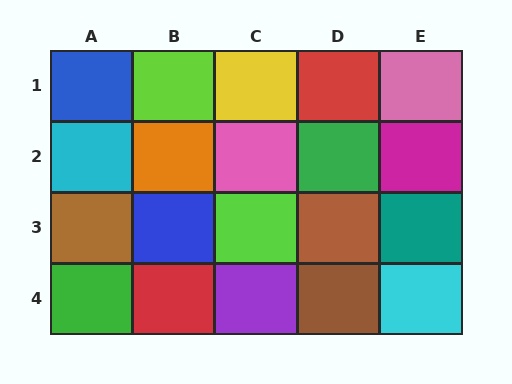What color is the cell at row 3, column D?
Brown.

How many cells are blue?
2 cells are blue.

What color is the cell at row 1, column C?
Yellow.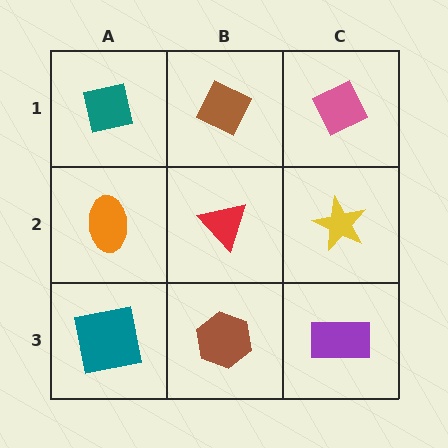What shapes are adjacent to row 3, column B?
A red triangle (row 2, column B), a teal square (row 3, column A), a purple rectangle (row 3, column C).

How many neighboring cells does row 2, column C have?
3.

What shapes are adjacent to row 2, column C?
A pink diamond (row 1, column C), a purple rectangle (row 3, column C), a red triangle (row 2, column B).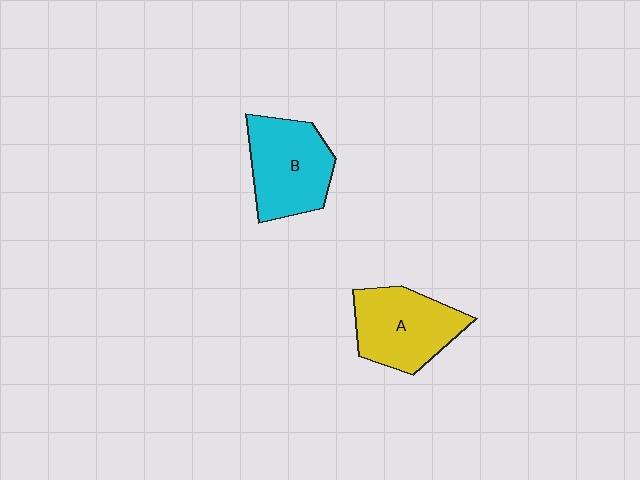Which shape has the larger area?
Shape B (cyan).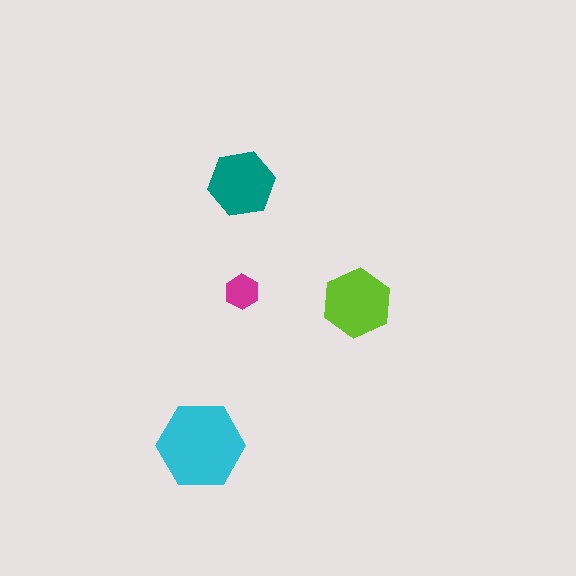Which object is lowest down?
The cyan hexagon is bottommost.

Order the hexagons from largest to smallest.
the cyan one, the lime one, the teal one, the magenta one.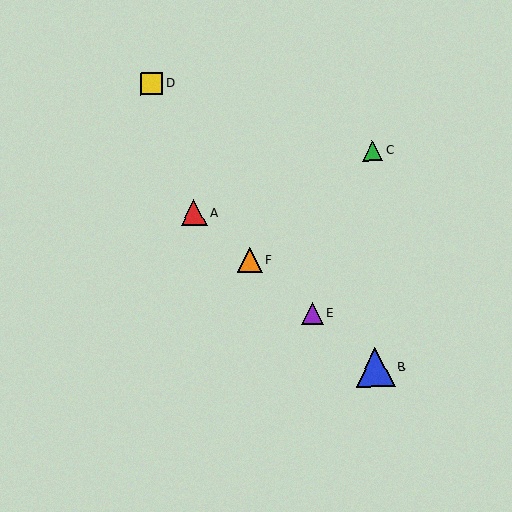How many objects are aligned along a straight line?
4 objects (A, B, E, F) are aligned along a straight line.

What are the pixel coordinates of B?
Object B is at (375, 367).